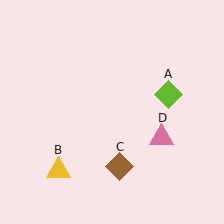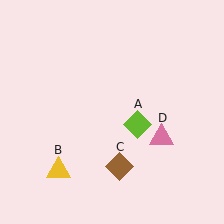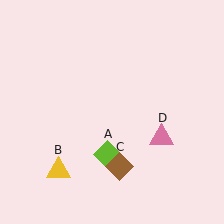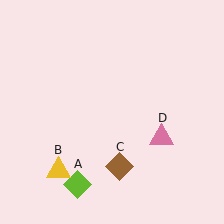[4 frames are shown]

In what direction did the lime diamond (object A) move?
The lime diamond (object A) moved down and to the left.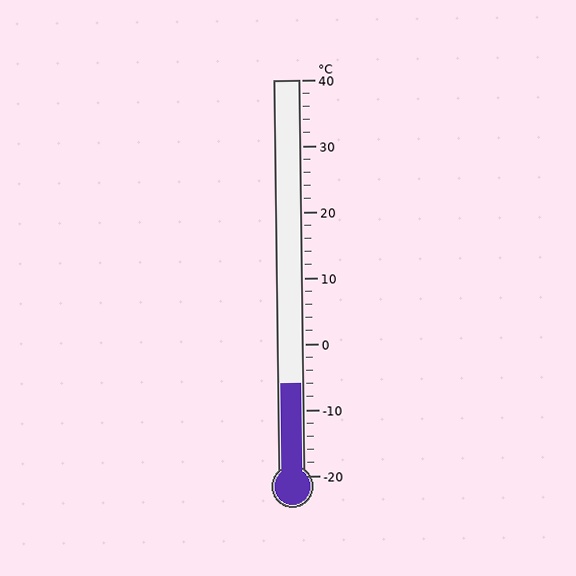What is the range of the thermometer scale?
The thermometer scale ranges from -20°C to 40°C.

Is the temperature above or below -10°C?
The temperature is above -10°C.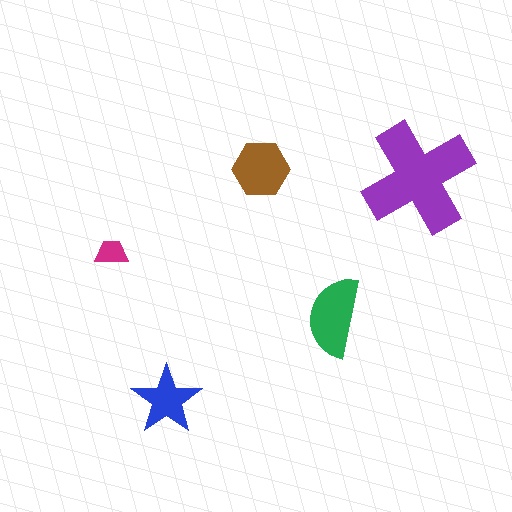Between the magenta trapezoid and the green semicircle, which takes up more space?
The green semicircle.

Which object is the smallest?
The magenta trapezoid.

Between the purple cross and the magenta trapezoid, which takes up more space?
The purple cross.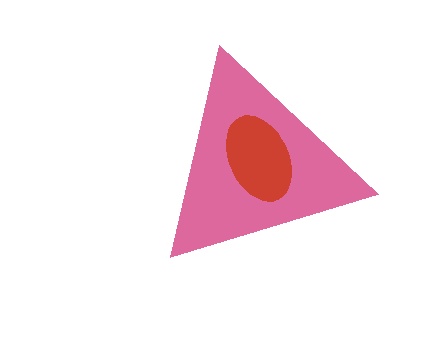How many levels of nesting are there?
2.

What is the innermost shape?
The red ellipse.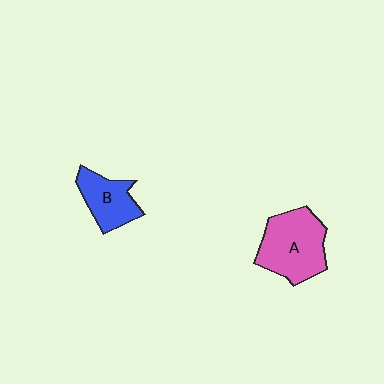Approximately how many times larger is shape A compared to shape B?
Approximately 1.6 times.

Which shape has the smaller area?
Shape B (blue).